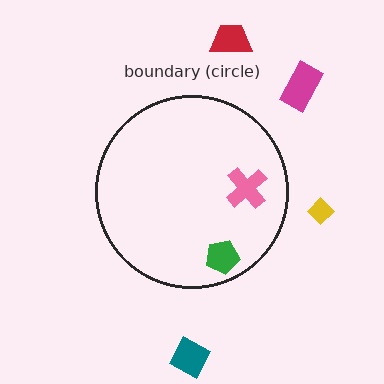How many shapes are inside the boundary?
2 inside, 4 outside.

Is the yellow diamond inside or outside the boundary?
Outside.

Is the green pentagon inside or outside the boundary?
Inside.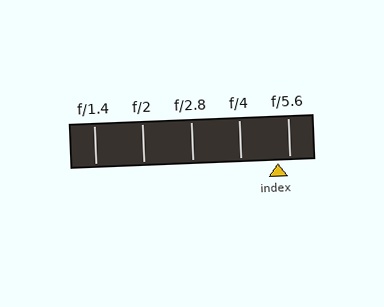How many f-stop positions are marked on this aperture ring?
There are 5 f-stop positions marked.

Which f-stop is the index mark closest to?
The index mark is closest to f/5.6.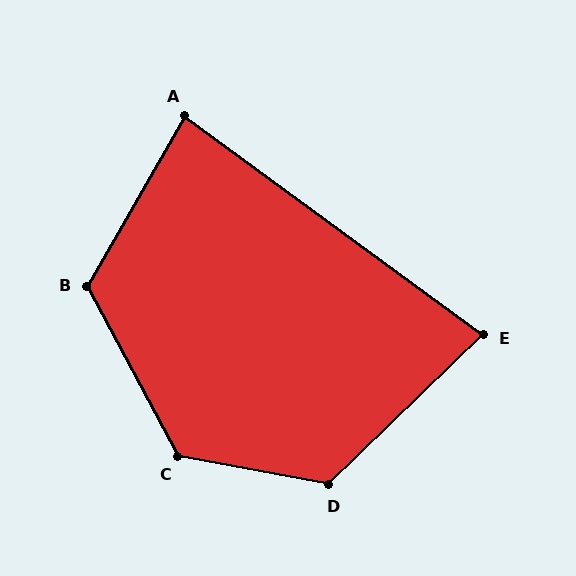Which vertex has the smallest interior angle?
E, at approximately 80 degrees.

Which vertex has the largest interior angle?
C, at approximately 129 degrees.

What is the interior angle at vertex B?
Approximately 122 degrees (obtuse).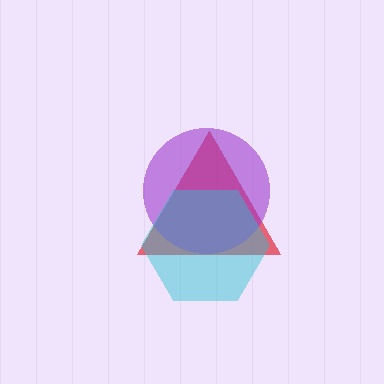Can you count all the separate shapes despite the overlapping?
Yes, there are 3 separate shapes.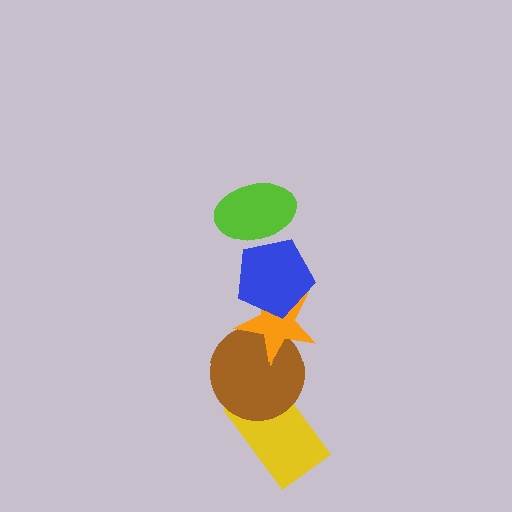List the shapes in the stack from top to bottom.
From top to bottom: the lime ellipse, the blue pentagon, the orange star, the brown circle, the yellow rectangle.